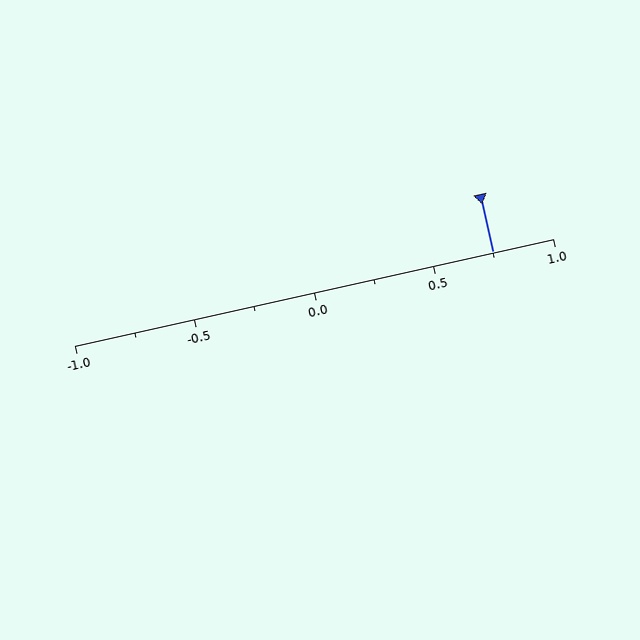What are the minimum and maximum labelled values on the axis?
The axis runs from -1.0 to 1.0.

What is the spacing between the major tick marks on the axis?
The major ticks are spaced 0.5 apart.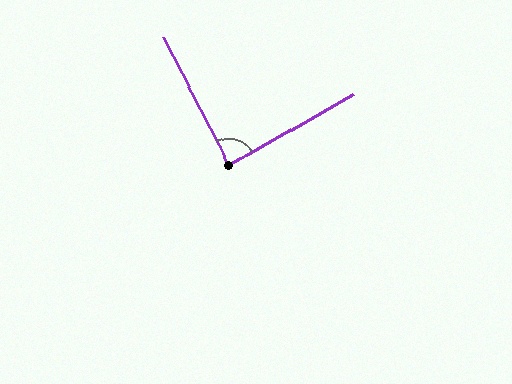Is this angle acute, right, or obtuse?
It is approximately a right angle.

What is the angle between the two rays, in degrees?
Approximately 88 degrees.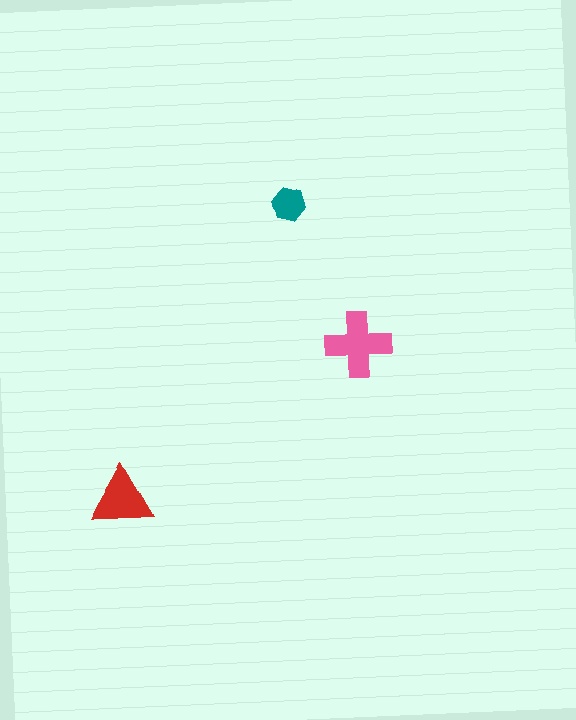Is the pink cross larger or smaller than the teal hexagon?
Larger.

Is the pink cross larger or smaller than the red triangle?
Larger.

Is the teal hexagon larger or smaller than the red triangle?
Smaller.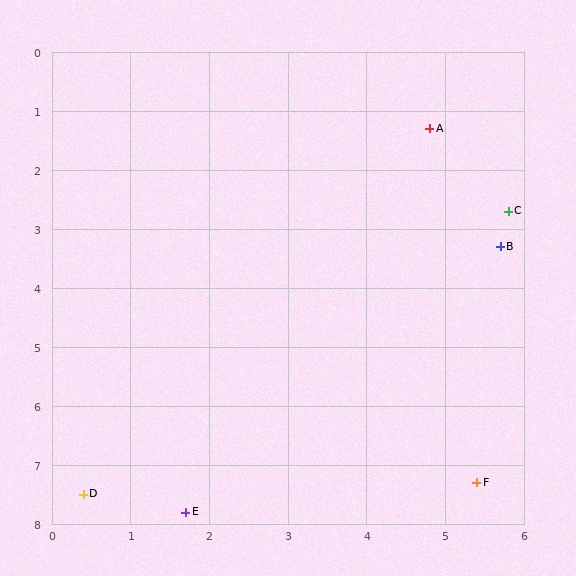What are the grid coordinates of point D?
Point D is at approximately (0.4, 7.5).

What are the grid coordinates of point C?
Point C is at approximately (5.8, 2.7).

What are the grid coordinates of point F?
Point F is at approximately (5.4, 7.3).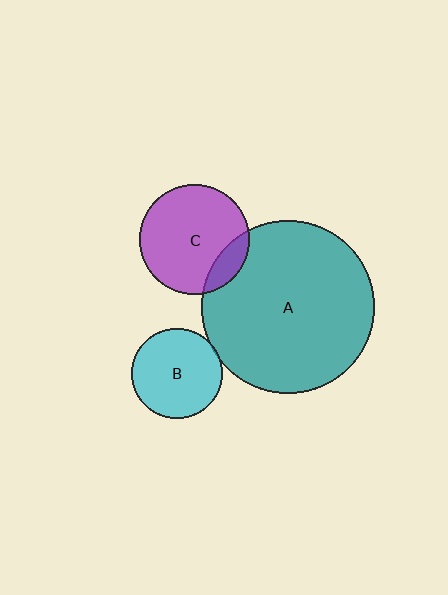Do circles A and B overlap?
Yes.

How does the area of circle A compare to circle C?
Approximately 2.4 times.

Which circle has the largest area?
Circle A (teal).